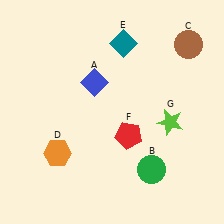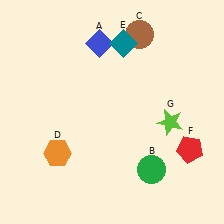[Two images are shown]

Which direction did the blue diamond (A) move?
The blue diamond (A) moved up.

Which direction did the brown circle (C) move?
The brown circle (C) moved left.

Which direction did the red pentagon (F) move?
The red pentagon (F) moved right.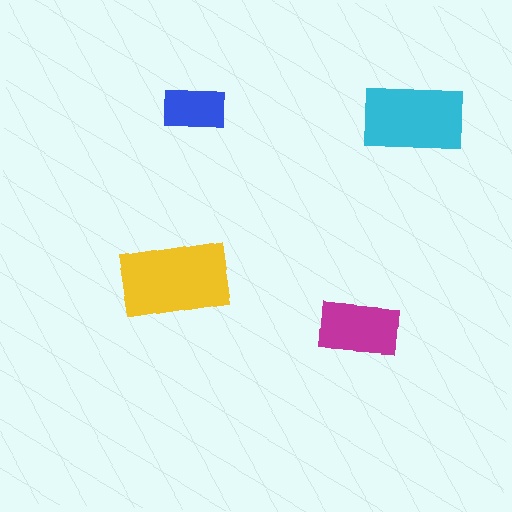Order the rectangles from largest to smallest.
the yellow one, the cyan one, the magenta one, the blue one.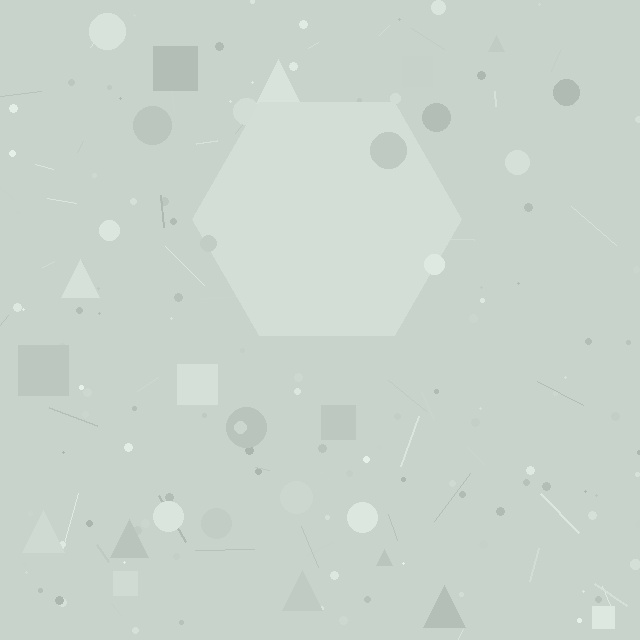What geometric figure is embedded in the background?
A hexagon is embedded in the background.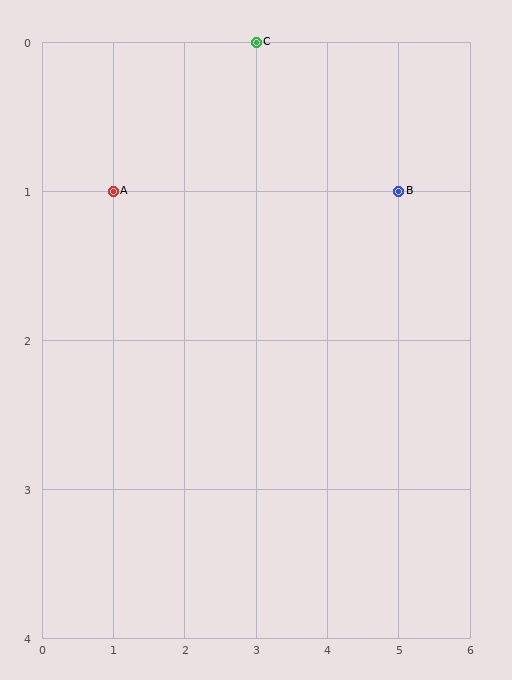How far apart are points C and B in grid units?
Points C and B are 2 columns and 1 row apart (about 2.2 grid units diagonally).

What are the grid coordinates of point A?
Point A is at grid coordinates (1, 1).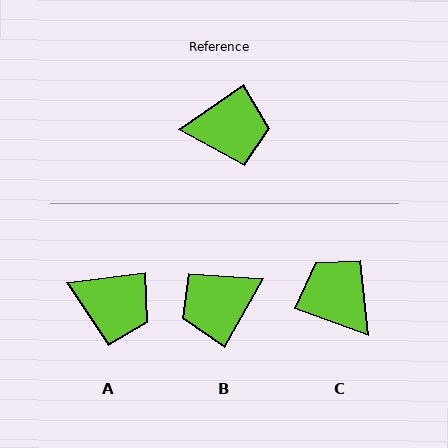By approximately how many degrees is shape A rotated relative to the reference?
Approximately 28 degrees clockwise.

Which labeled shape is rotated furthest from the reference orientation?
B, about 155 degrees away.